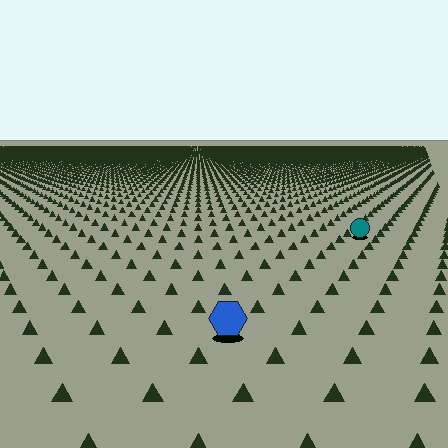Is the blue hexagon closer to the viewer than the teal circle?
Yes. The blue hexagon is closer — you can tell from the texture gradient: the ground texture is coarser near it.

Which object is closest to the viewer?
The blue hexagon is closest. The texture marks near it are larger and more spread out.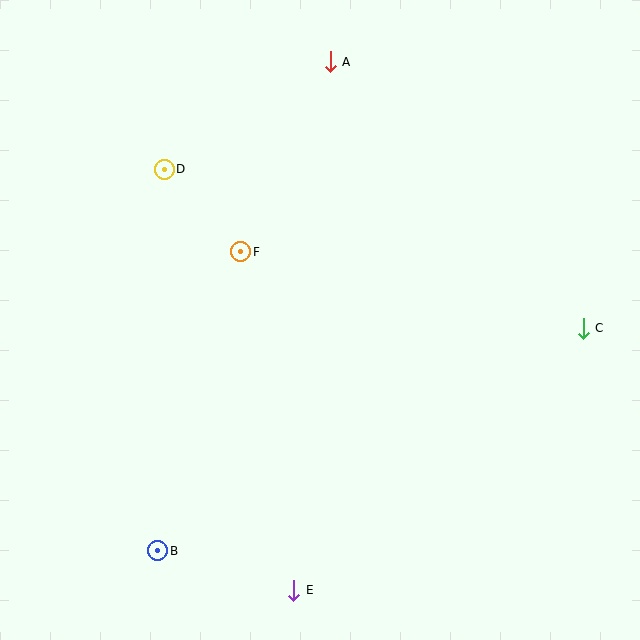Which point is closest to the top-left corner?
Point D is closest to the top-left corner.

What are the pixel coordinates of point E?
Point E is at (294, 590).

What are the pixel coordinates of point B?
Point B is at (158, 551).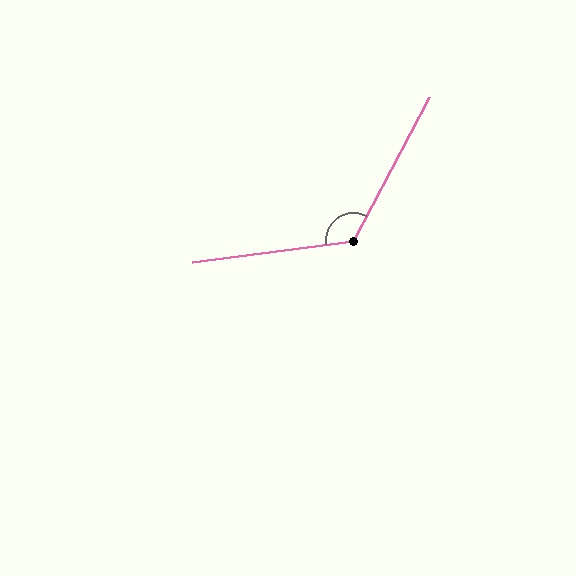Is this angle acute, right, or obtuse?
It is obtuse.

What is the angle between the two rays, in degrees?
Approximately 126 degrees.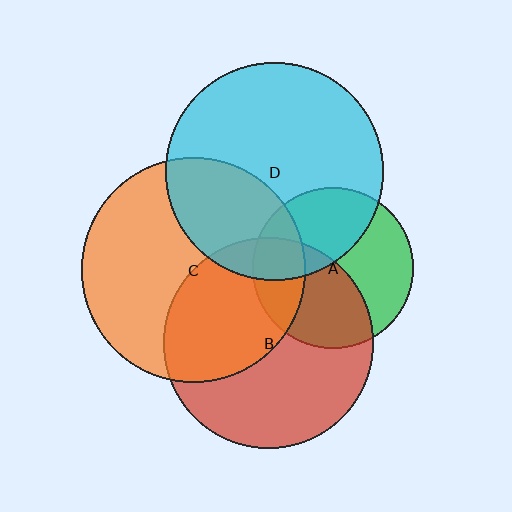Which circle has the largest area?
Circle C (orange).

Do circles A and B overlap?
Yes.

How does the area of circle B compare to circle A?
Approximately 1.7 times.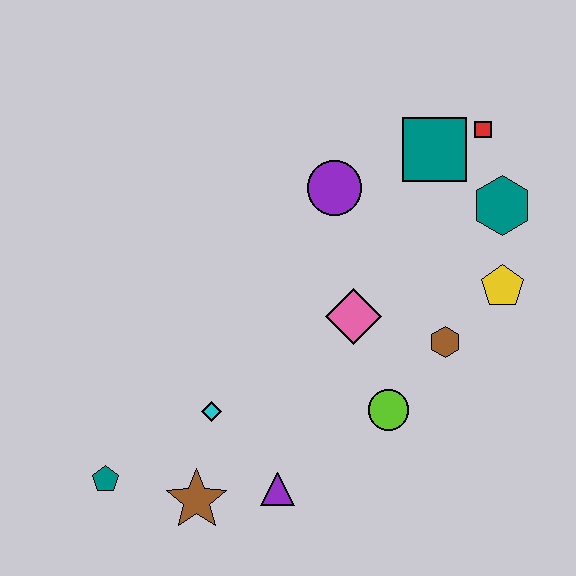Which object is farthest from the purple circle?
The teal pentagon is farthest from the purple circle.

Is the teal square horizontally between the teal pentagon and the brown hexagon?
Yes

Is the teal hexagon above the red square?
No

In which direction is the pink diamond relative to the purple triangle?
The pink diamond is above the purple triangle.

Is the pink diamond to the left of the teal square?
Yes